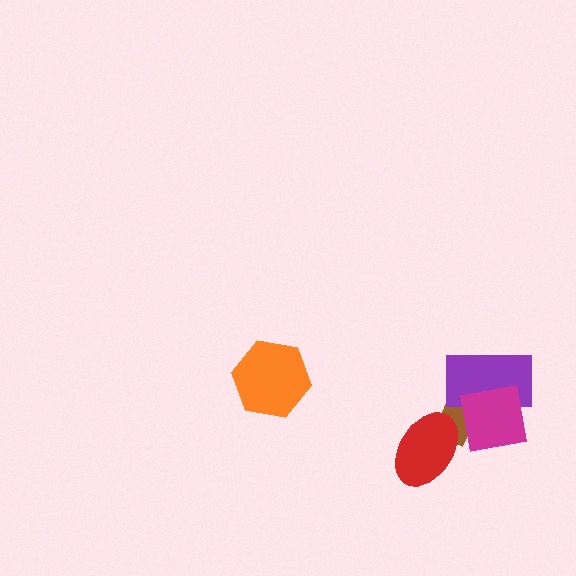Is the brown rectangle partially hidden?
Yes, it is partially covered by another shape.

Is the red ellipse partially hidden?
No, no other shape covers it.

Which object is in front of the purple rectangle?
The magenta square is in front of the purple rectangle.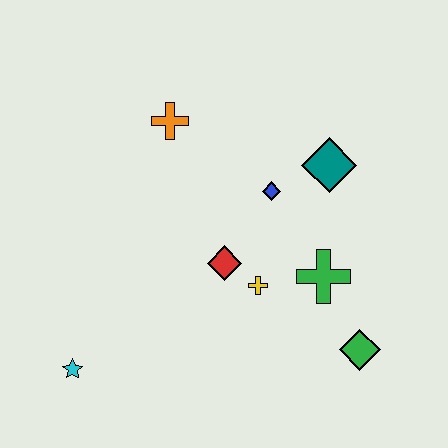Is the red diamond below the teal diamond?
Yes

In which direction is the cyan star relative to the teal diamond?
The cyan star is to the left of the teal diamond.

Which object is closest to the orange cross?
The blue diamond is closest to the orange cross.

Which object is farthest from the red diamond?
The cyan star is farthest from the red diamond.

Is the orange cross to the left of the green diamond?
Yes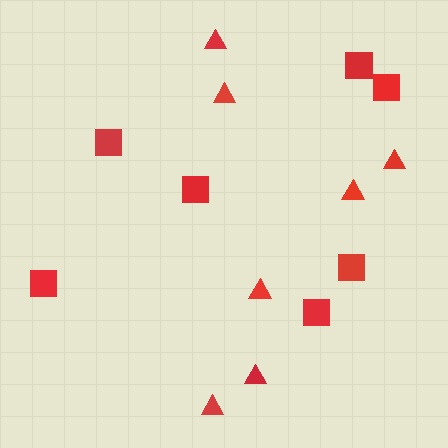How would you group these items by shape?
There are 2 groups: one group of triangles (7) and one group of squares (7).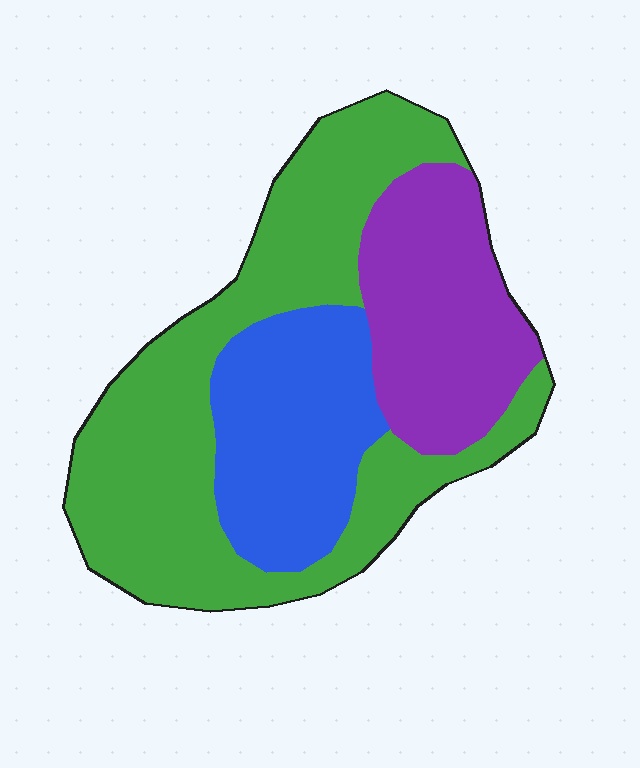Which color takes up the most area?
Green, at roughly 50%.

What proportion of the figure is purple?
Purple takes up about one quarter (1/4) of the figure.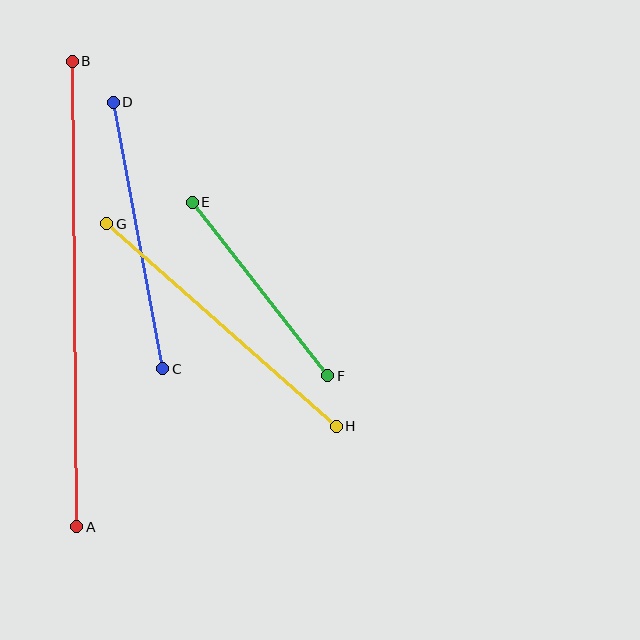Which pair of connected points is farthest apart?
Points A and B are farthest apart.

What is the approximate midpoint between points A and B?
The midpoint is at approximately (75, 294) pixels.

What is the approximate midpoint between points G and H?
The midpoint is at approximately (221, 325) pixels.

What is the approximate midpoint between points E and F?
The midpoint is at approximately (260, 289) pixels.